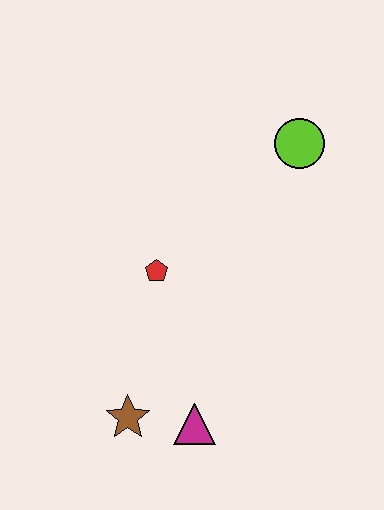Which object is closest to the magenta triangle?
The brown star is closest to the magenta triangle.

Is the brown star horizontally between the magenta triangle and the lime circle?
No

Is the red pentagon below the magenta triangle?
No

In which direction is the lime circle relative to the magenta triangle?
The lime circle is above the magenta triangle.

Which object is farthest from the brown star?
The lime circle is farthest from the brown star.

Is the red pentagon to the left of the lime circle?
Yes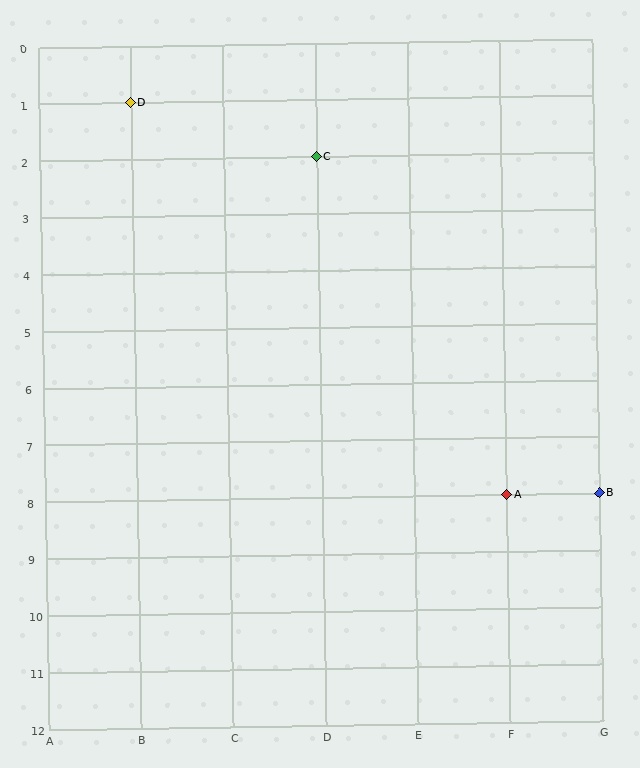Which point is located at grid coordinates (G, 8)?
Point B is at (G, 8).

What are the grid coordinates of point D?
Point D is at grid coordinates (B, 1).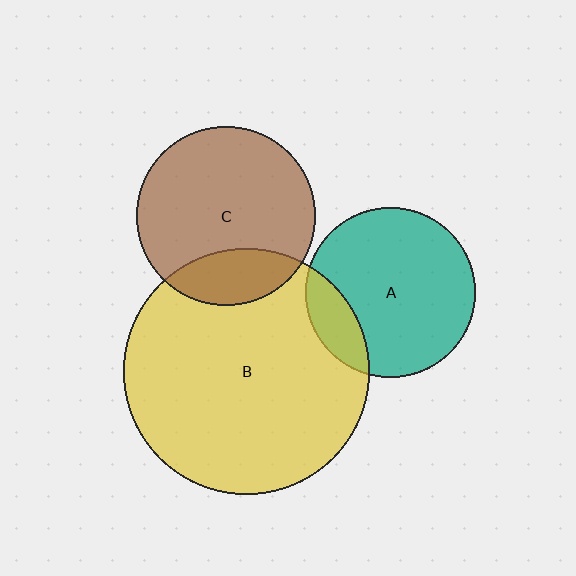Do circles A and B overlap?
Yes.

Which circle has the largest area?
Circle B (yellow).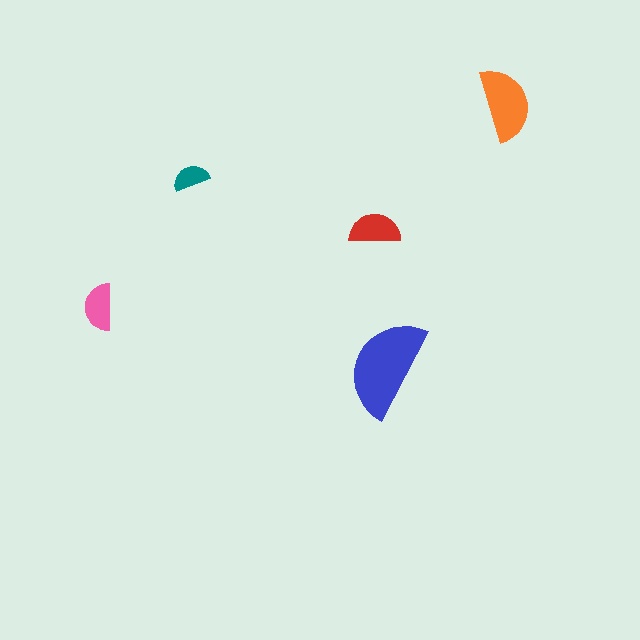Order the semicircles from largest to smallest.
the blue one, the orange one, the red one, the pink one, the teal one.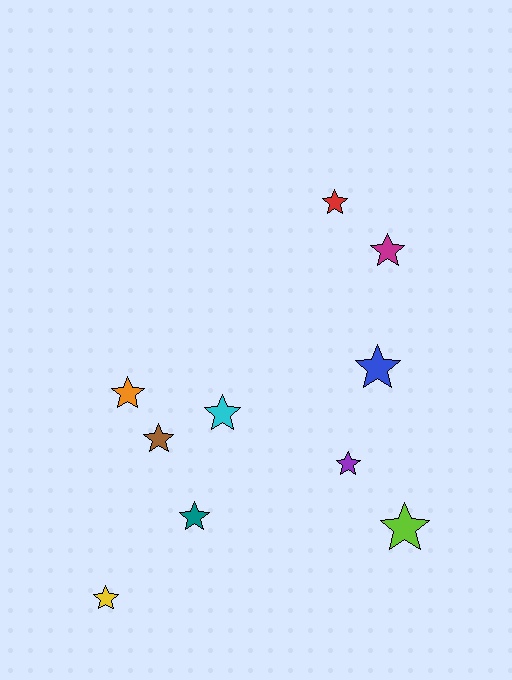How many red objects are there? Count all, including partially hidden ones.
There is 1 red object.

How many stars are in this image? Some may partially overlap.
There are 10 stars.